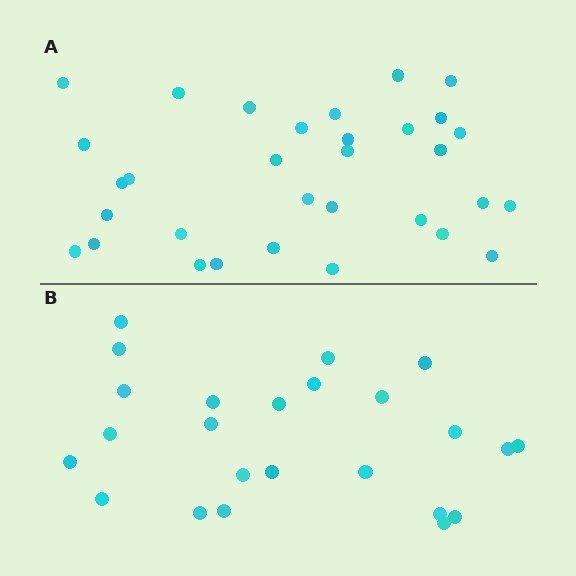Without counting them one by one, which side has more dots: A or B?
Region A (the top region) has more dots.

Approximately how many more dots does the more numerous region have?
Region A has roughly 8 or so more dots than region B.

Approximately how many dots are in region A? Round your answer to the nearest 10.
About 30 dots. (The exact count is 32, which rounds to 30.)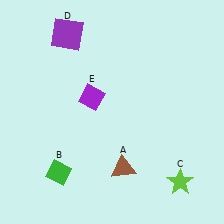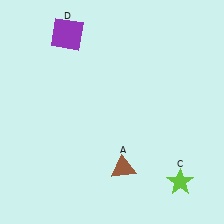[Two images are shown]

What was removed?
The green diamond (B), the purple diamond (E) were removed in Image 2.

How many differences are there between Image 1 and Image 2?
There are 2 differences between the two images.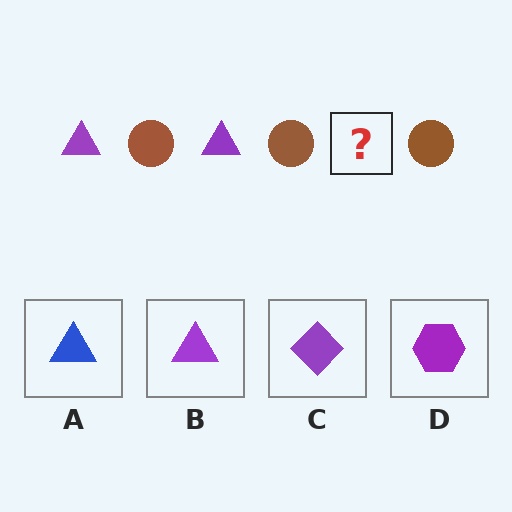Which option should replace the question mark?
Option B.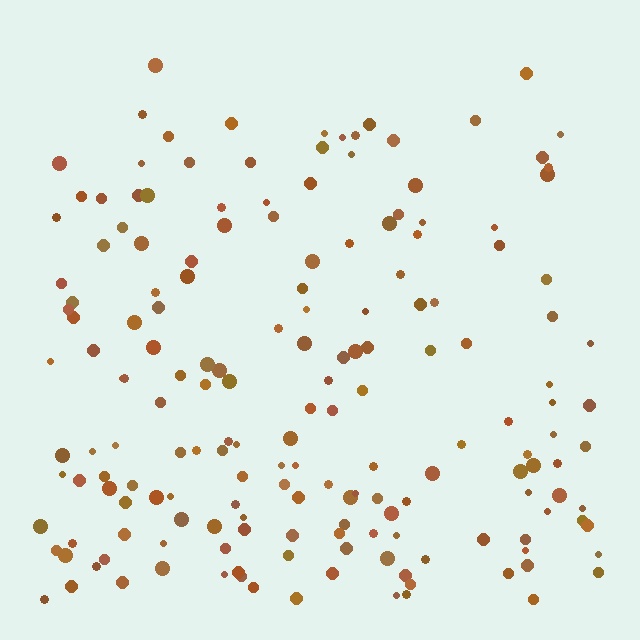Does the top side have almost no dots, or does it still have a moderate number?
Still a moderate number, just noticeably fewer than the bottom.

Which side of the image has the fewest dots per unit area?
The top.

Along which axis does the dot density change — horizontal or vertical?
Vertical.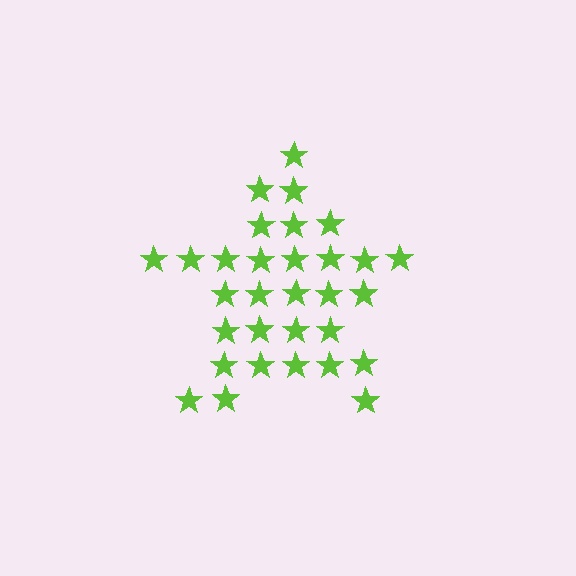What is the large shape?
The large shape is a star.